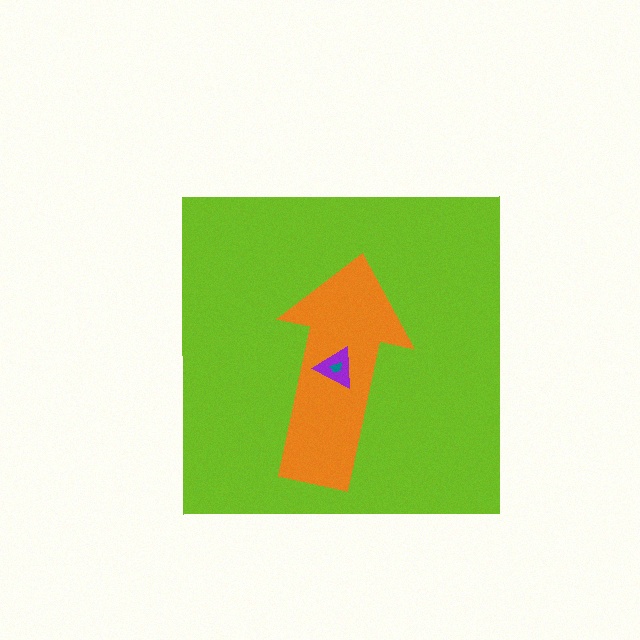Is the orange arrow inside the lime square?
Yes.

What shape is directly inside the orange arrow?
The purple triangle.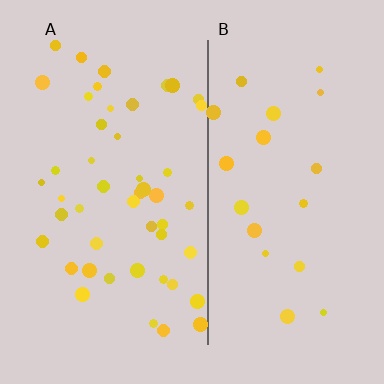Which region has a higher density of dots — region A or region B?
A (the left).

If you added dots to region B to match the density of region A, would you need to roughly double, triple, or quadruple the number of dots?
Approximately double.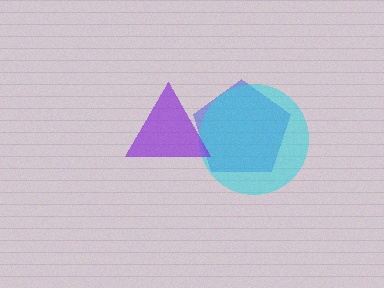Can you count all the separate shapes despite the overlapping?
Yes, there are 3 separate shapes.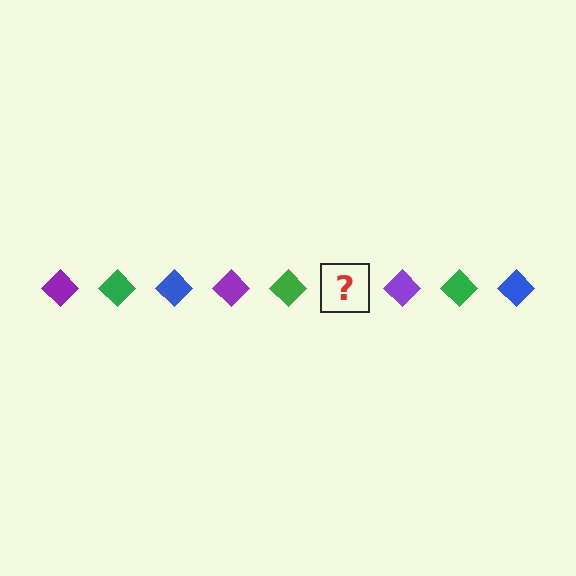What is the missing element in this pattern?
The missing element is a blue diamond.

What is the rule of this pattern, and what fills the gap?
The rule is that the pattern cycles through purple, green, blue diamonds. The gap should be filled with a blue diamond.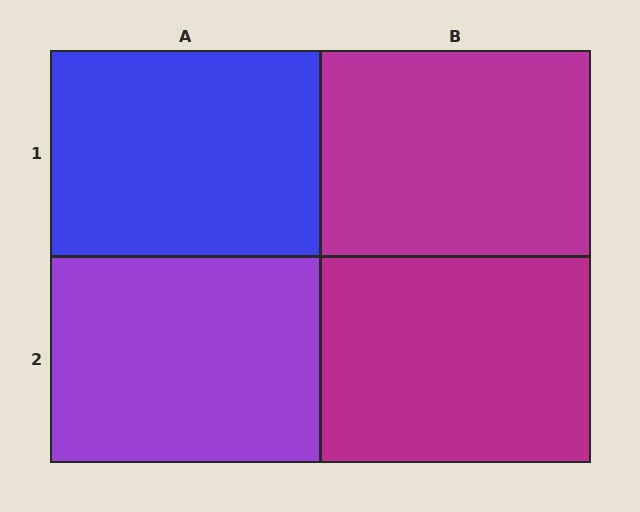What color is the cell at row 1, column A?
Blue.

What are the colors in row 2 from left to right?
Purple, magenta.